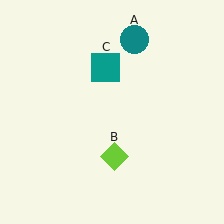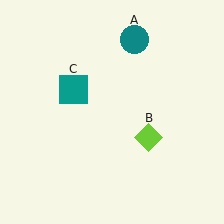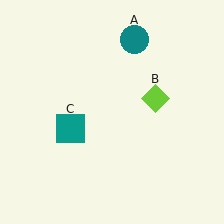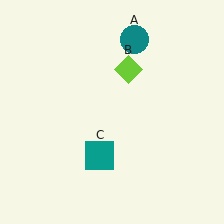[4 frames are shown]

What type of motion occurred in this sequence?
The lime diamond (object B), teal square (object C) rotated counterclockwise around the center of the scene.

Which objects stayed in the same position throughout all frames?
Teal circle (object A) remained stationary.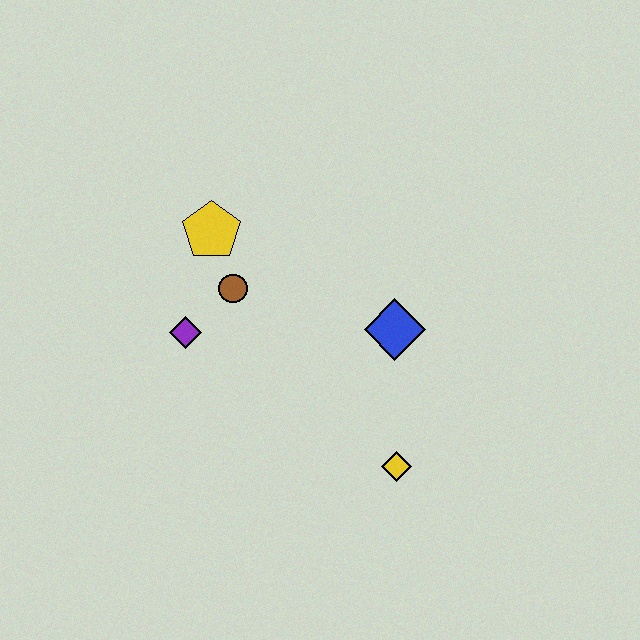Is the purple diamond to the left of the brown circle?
Yes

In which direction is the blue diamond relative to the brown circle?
The blue diamond is to the right of the brown circle.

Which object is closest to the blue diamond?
The yellow diamond is closest to the blue diamond.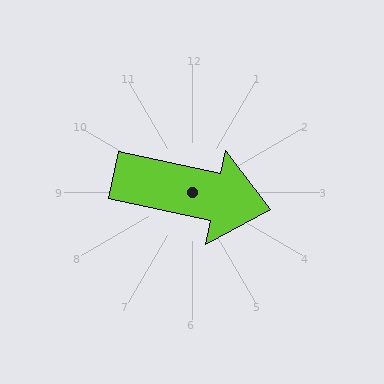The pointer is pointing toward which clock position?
Roughly 3 o'clock.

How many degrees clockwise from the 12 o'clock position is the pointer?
Approximately 102 degrees.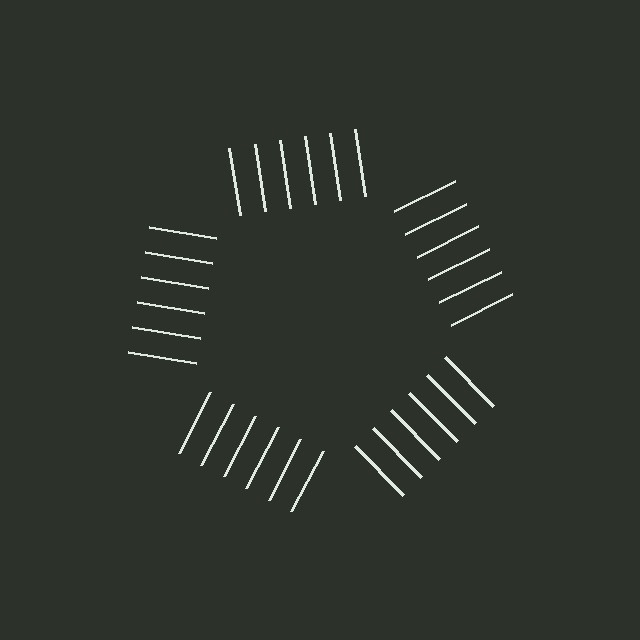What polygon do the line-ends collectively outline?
An illusory pentagon — the line segments terminate on its edges but no continuous stroke is drawn.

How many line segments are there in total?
30 — 6 along each of the 5 edges.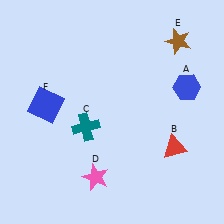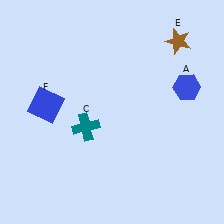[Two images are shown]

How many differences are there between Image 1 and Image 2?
There are 2 differences between the two images.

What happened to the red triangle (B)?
The red triangle (B) was removed in Image 2. It was in the bottom-right area of Image 1.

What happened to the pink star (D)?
The pink star (D) was removed in Image 2. It was in the bottom-left area of Image 1.